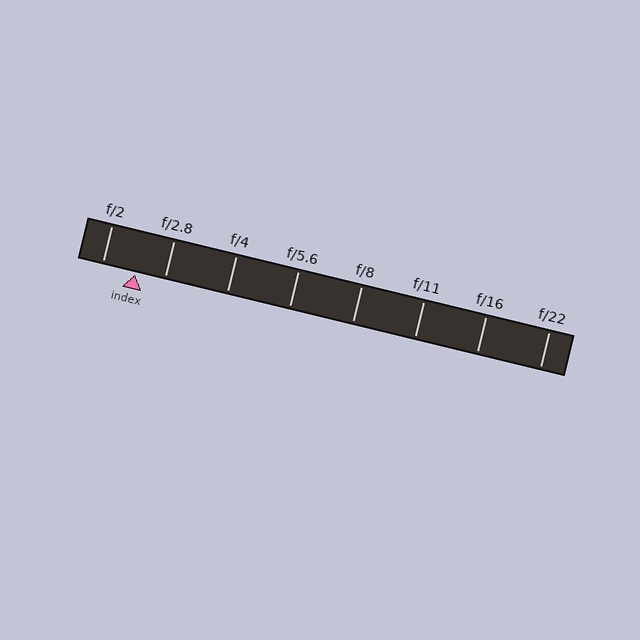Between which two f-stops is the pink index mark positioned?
The index mark is between f/2 and f/2.8.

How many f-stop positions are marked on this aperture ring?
There are 8 f-stop positions marked.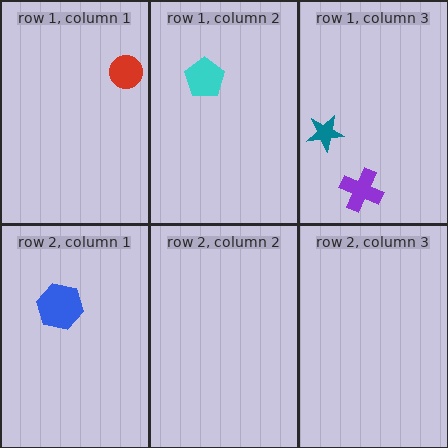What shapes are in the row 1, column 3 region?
The purple cross, the teal star.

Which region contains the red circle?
The row 1, column 1 region.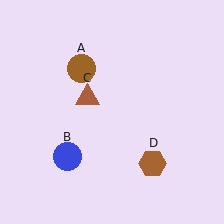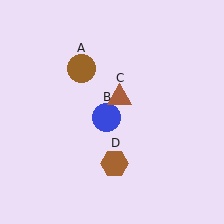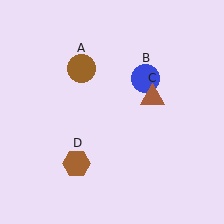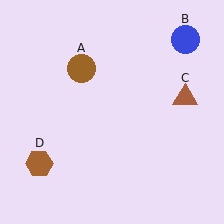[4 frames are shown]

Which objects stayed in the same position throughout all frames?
Brown circle (object A) remained stationary.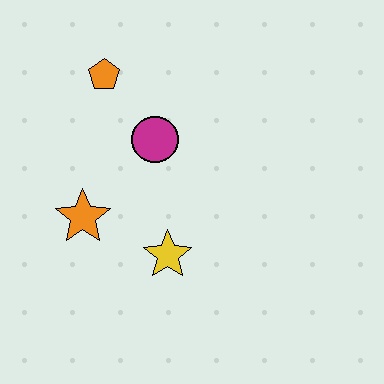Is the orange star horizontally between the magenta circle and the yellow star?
No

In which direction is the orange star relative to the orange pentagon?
The orange star is below the orange pentagon.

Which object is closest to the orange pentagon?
The magenta circle is closest to the orange pentagon.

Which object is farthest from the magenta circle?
The yellow star is farthest from the magenta circle.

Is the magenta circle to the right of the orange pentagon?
Yes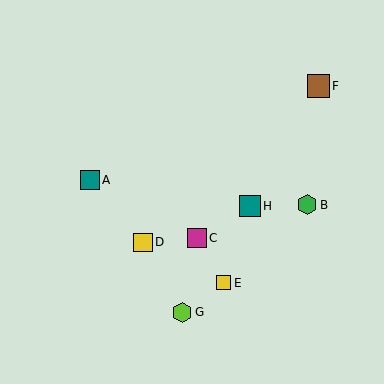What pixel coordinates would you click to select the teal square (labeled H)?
Click at (250, 206) to select the teal square H.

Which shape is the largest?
The brown square (labeled F) is the largest.